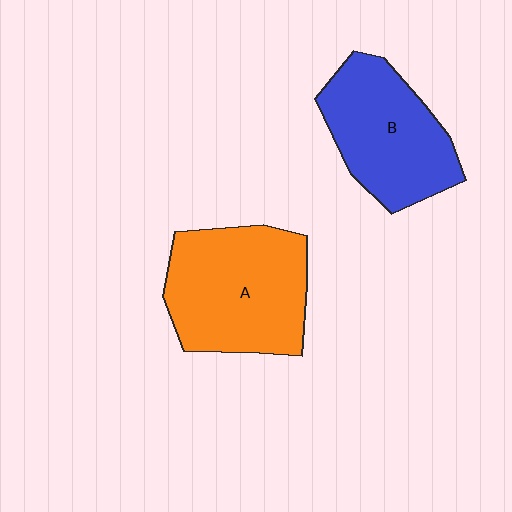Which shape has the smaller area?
Shape B (blue).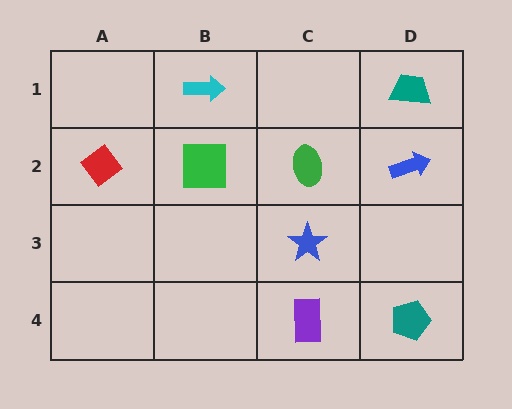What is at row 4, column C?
A purple rectangle.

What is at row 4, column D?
A teal pentagon.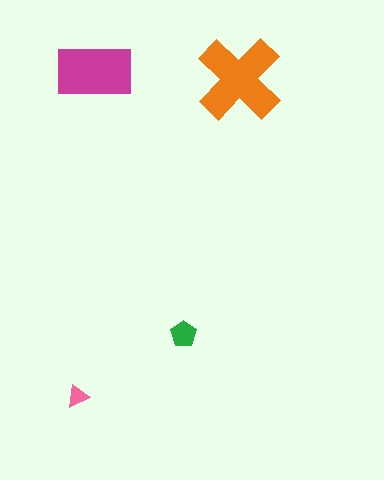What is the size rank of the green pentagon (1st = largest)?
3rd.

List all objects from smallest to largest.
The pink triangle, the green pentagon, the magenta rectangle, the orange cross.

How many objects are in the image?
There are 4 objects in the image.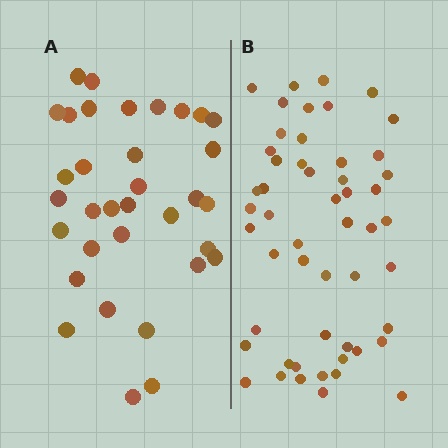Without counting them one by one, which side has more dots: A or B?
Region B (the right region) has more dots.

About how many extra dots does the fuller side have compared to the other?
Region B has approximately 20 more dots than region A.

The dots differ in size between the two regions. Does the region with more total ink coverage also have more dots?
No. Region A has more total ink coverage because its dots are larger, but region B actually contains more individual dots. Total area can be misleading — the number of items is what matters here.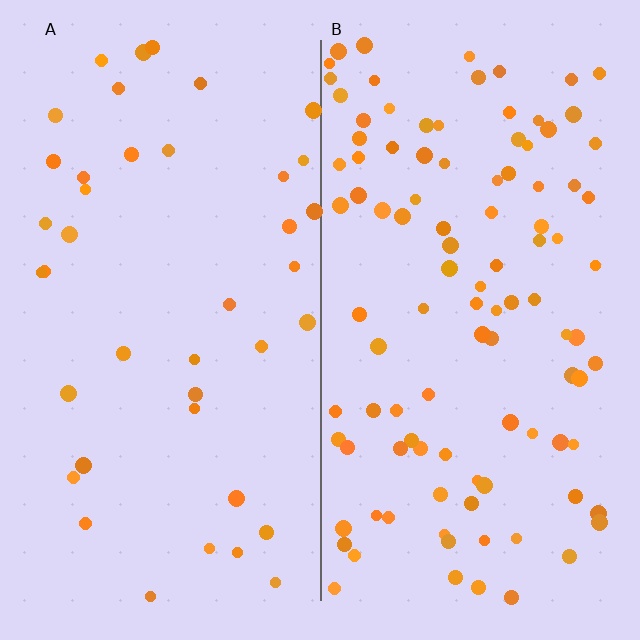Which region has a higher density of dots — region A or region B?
B (the right).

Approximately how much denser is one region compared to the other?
Approximately 2.6× — region B over region A.